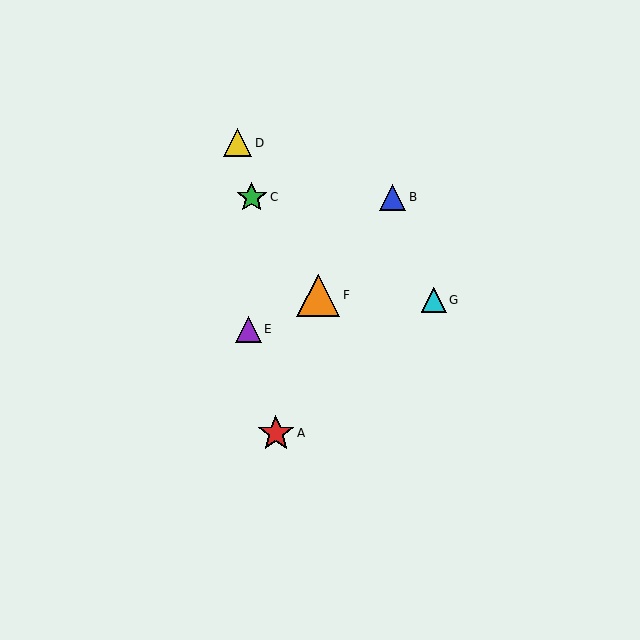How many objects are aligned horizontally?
2 objects (B, C) are aligned horizontally.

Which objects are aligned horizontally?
Objects B, C are aligned horizontally.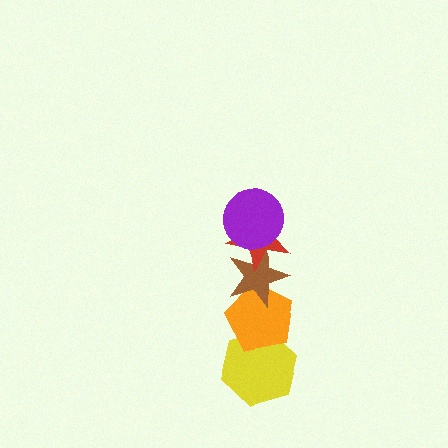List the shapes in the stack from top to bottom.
From top to bottom: the purple circle, the red star, the brown star, the orange pentagon, the yellow hexagon.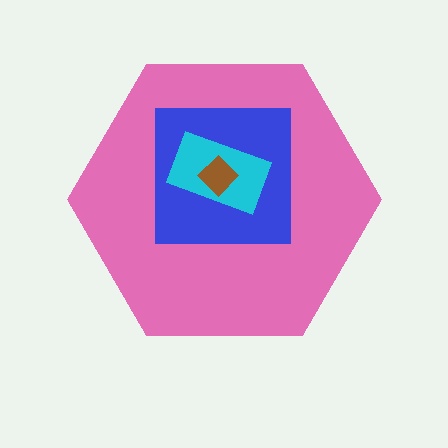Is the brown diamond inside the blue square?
Yes.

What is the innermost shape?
The brown diamond.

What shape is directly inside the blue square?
The cyan rectangle.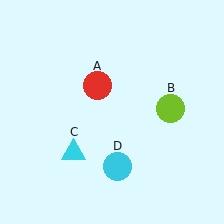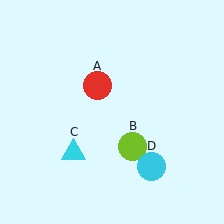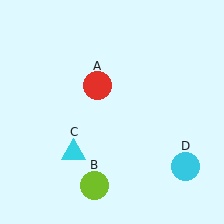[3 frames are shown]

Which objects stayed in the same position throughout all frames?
Red circle (object A) and cyan triangle (object C) remained stationary.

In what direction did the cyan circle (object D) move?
The cyan circle (object D) moved right.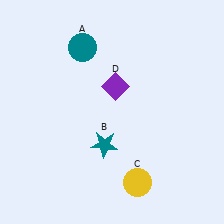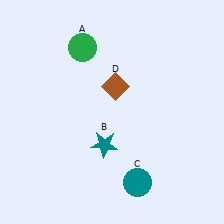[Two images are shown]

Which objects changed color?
A changed from teal to green. C changed from yellow to teal. D changed from purple to brown.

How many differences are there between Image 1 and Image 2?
There are 3 differences between the two images.